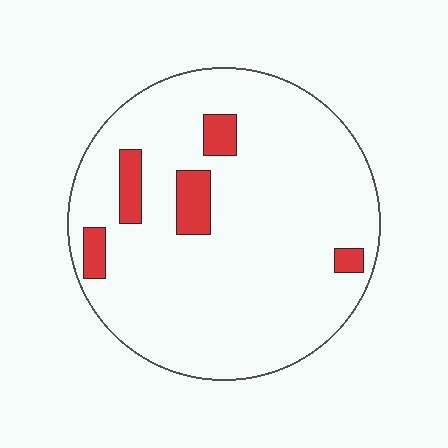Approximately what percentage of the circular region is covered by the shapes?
Approximately 10%.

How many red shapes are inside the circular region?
5.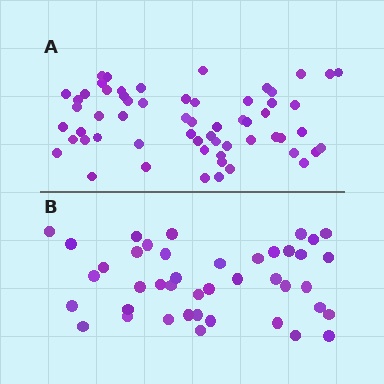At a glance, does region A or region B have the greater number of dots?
Region A (the top region) has more dots.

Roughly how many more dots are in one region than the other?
Region A has approximately 20 more dots than region B.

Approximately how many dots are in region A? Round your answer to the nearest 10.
About 60 dots.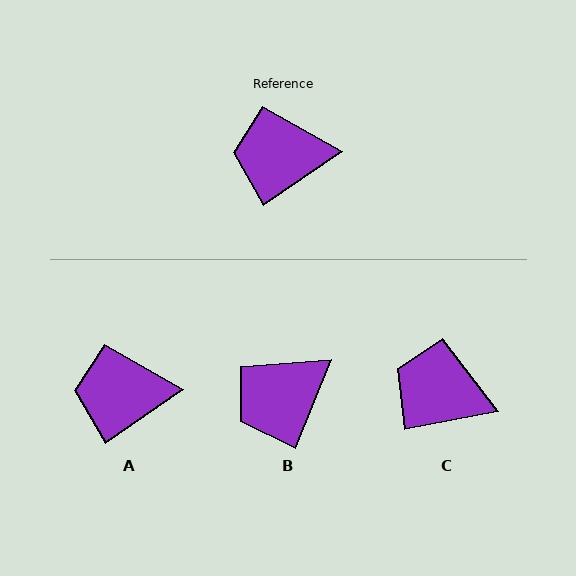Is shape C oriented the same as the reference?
No, it is off by about 24 degrees.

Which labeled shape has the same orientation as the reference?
A.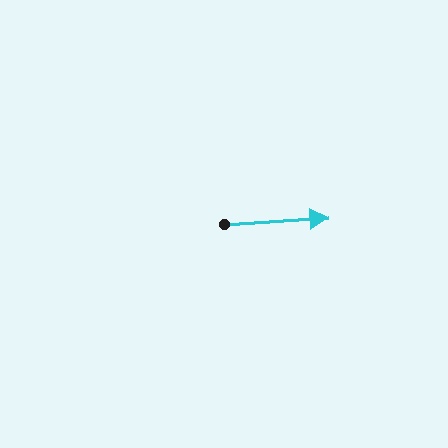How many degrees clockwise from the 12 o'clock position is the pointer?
Approximately 87 degrees.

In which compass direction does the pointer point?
East.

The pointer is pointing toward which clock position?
Roughly 3 o'clock.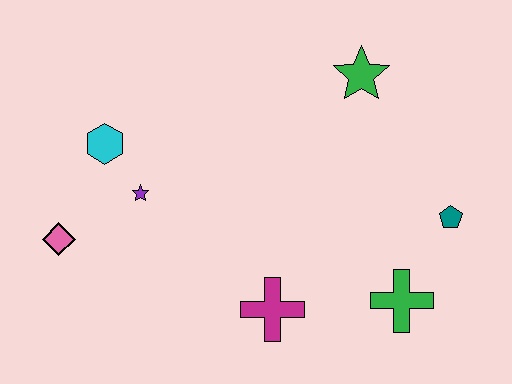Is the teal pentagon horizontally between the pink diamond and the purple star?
No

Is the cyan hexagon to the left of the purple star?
Yes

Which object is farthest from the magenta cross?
The green star is farthest from the magenta cross.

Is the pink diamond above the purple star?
No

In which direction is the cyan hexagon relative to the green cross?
The cyan hexagon is to the left of the green cross.